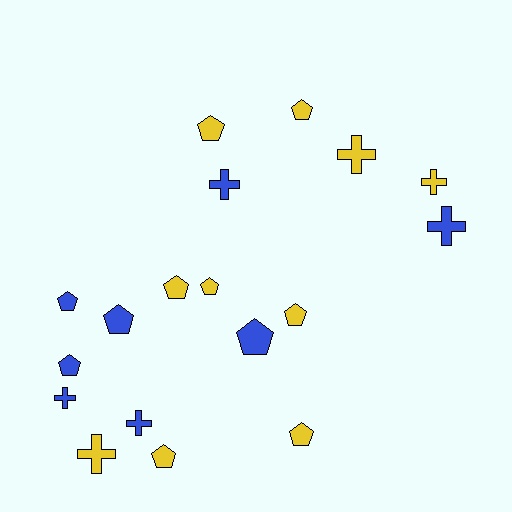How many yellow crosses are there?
There are 3 yellow crosses.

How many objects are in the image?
There are 18 objects.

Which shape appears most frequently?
Pentagon, with 11 objects.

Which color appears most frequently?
Yellow, with 10 objects.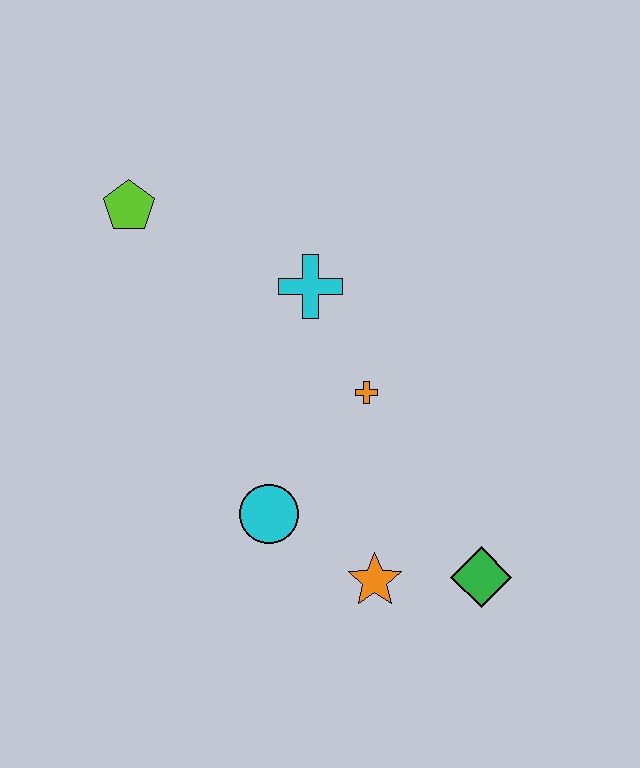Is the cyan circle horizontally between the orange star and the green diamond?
No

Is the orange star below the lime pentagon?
Yes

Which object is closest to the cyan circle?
The orange star is closest to the cyan circle.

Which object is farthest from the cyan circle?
The lime pentagon is farthest from the cyan circle.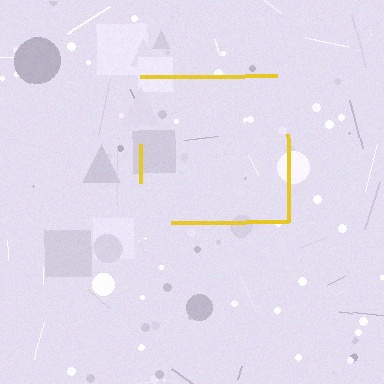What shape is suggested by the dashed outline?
The dashed outline suggests a square.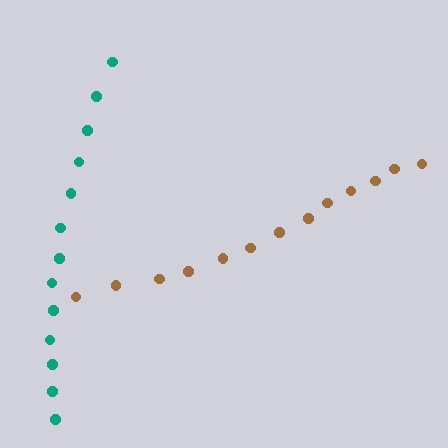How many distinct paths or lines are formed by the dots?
There are 2 distinct paths.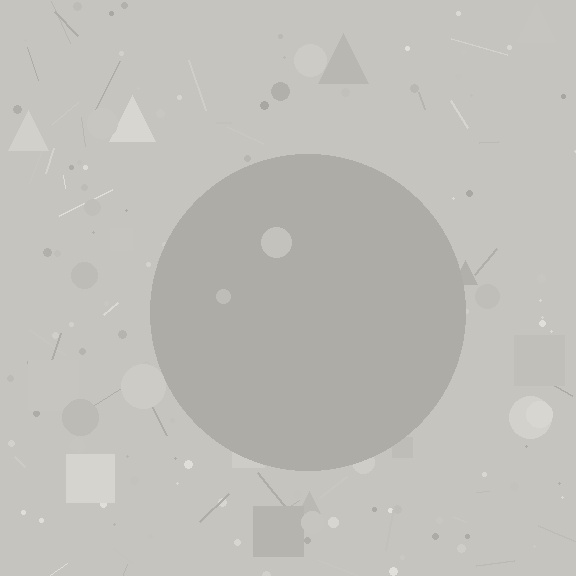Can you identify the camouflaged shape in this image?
The camouflaged shape is a circle.